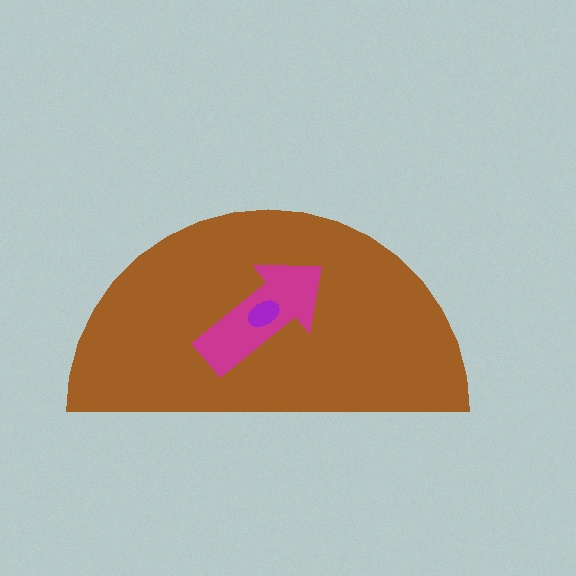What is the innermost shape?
The purple ellipse.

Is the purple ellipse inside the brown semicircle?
Yes.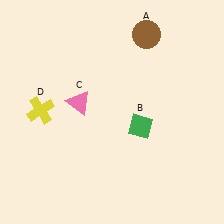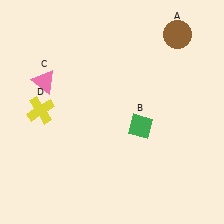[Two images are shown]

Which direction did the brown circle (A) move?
The brown circle (A) moved right.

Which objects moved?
The objects that moved are: the brown circle (A), the pink triangle (C).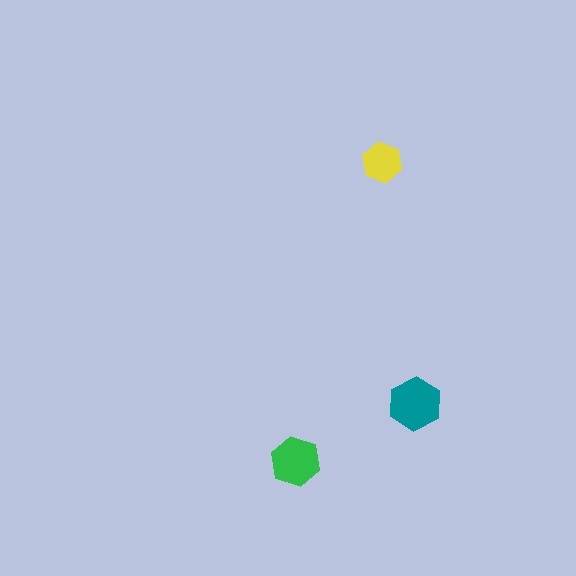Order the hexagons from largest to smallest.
the teal one, the green one, the yellow one.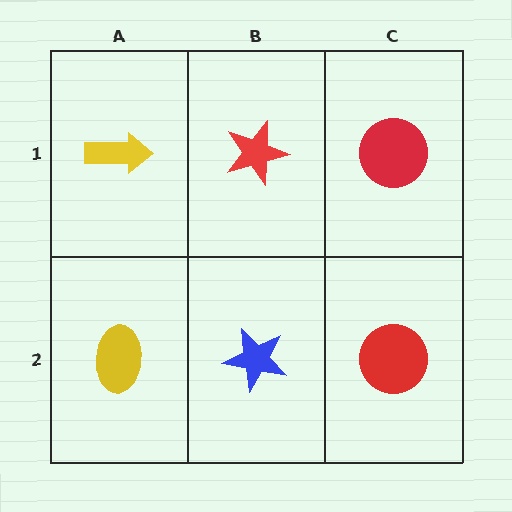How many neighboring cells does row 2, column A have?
2.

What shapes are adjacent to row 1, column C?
A red circle (row 2, column C), a red star (row 1, column B).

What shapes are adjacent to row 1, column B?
A blue star (row 2, column B), a yellow arrow (row 1, column A), a red circle (row 1, column C).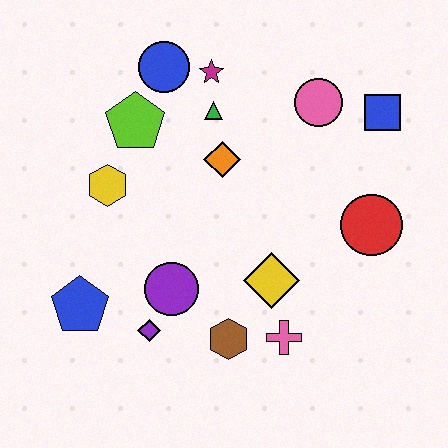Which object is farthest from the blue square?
The blue pentagon is farthest from the blue square.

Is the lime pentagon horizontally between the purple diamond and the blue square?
No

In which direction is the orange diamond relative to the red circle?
The orange diamond is to the left of the red circle.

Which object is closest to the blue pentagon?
The purple diamond is closest to the blue pentagon.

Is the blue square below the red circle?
No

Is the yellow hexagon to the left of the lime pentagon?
Yes